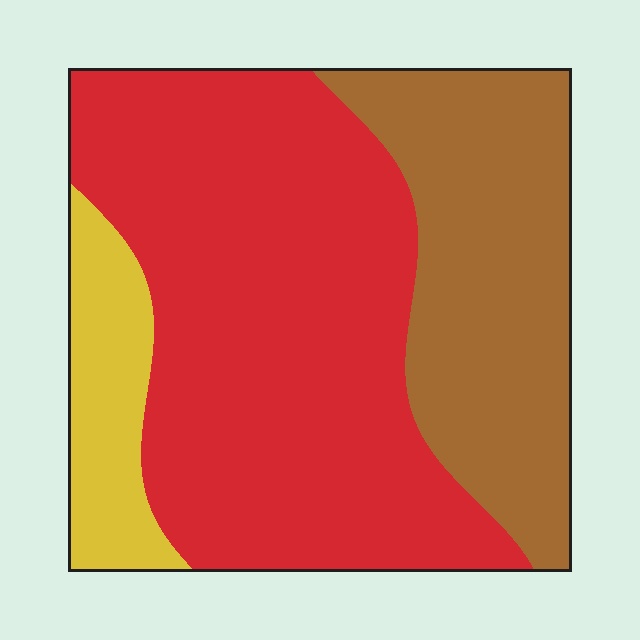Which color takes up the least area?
Yellow, at roughly 10%.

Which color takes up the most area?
Red, at roughly 60%.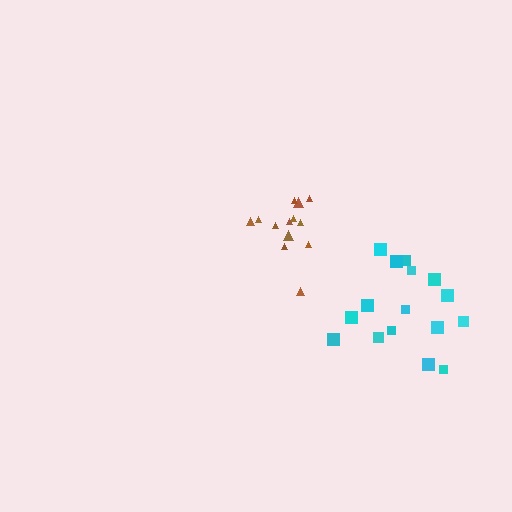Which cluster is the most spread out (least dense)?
Cyan.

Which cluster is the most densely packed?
Brown.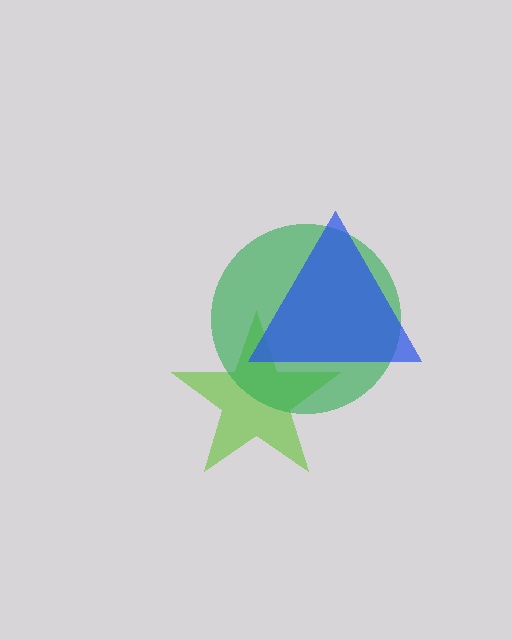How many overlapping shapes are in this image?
There are 3 overlapping shapes in the image.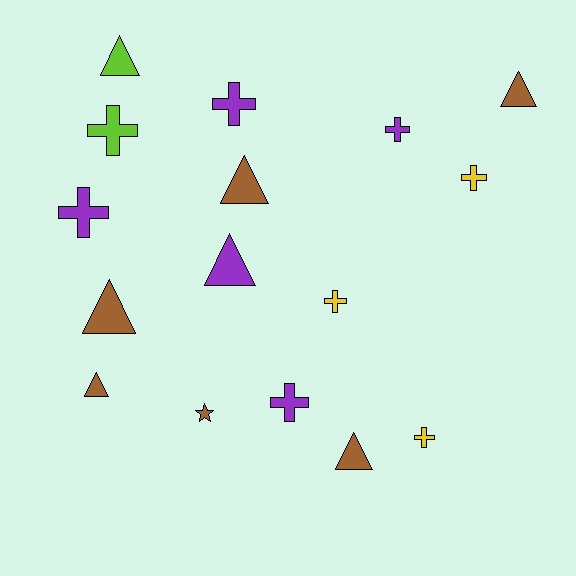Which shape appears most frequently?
Cross, with 8 objects.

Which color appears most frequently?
Brown, with 6 objects.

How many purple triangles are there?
There is 1 purple triangle.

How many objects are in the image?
There are 16 objects.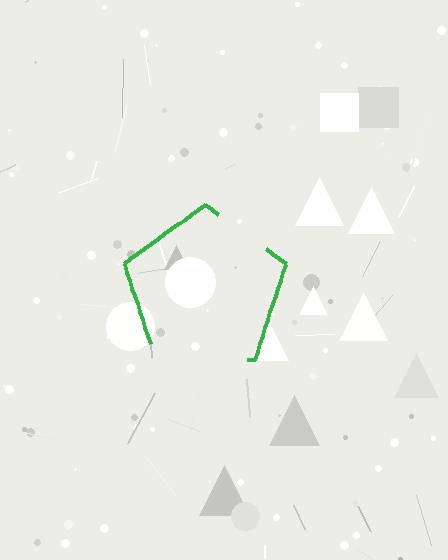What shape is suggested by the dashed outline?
The dashed outline suggests a pentagon.